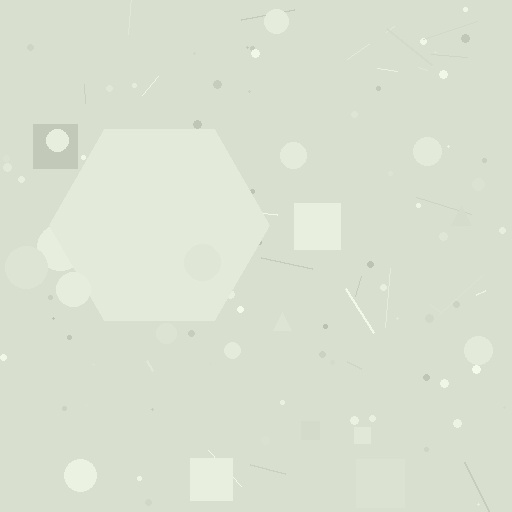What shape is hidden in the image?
A hexagon is hidden in the image.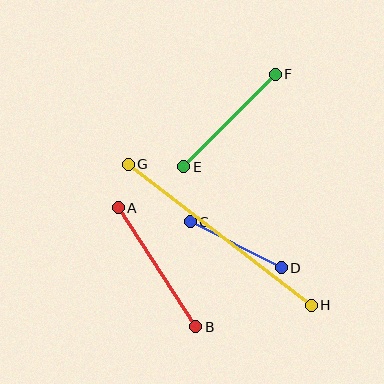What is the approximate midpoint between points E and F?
The midpoint is at approximately (229, 121) pixels.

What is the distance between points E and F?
The distance is approximately 130 pixels.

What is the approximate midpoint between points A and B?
The midpoint is at approximately (157, 267) pixels.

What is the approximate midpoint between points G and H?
The midpoint is at approximately (220, 235) pixels.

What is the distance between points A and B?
The distance is approximately 142 pixels.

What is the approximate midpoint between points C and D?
The midpoint is at approximately (236, 245) pixels.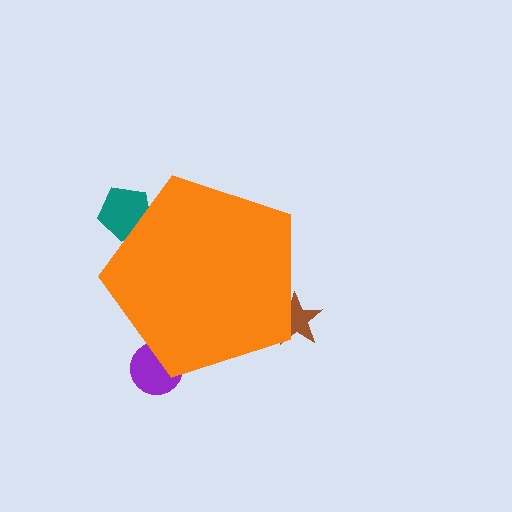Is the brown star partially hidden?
Yes, the brown star is partially hidden behind the orange pentagon.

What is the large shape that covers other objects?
An orange pentagon.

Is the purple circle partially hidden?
Yes, the purple circle is partially hidden behind the orange pentagon.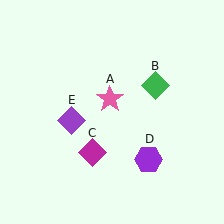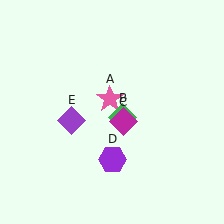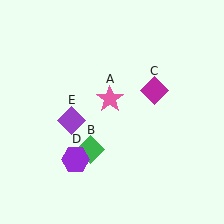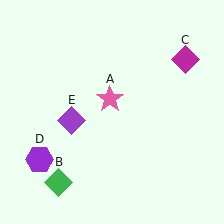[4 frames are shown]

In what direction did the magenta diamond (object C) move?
The magenta diamond (object C) moved up and to the right.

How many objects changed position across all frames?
3 objects changed position: green diamond (object B), magenta diamond (object C), purple hexagon (object D).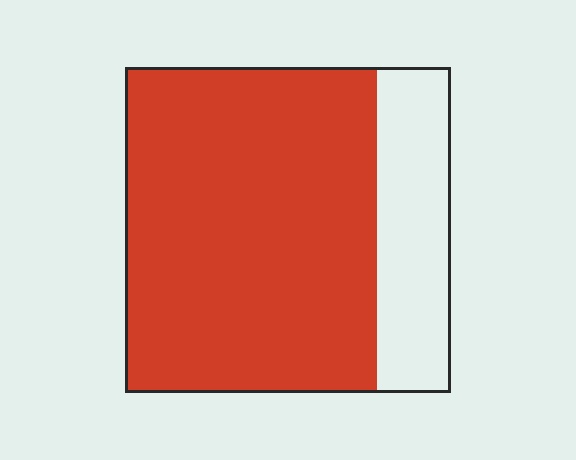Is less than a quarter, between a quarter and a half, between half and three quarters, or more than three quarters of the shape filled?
More than three quarters.